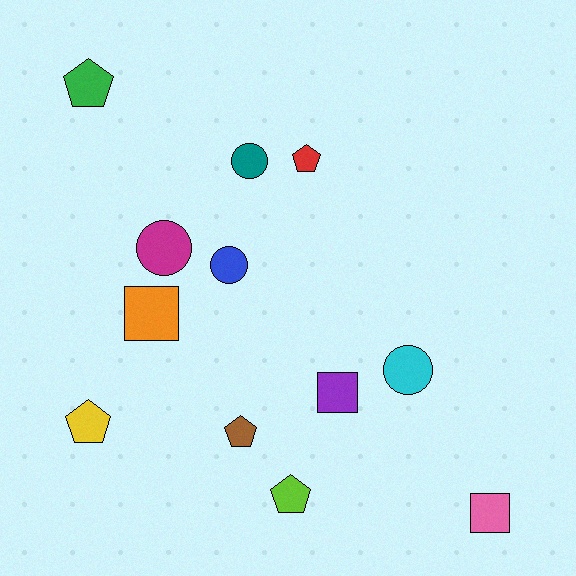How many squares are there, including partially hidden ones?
There are 3 squares.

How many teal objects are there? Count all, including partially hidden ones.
There is 1 teal object.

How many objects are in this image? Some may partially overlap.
There are 12 objects.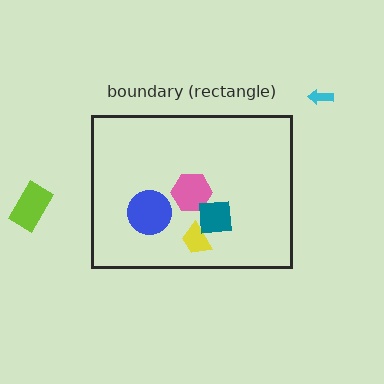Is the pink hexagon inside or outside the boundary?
Inside.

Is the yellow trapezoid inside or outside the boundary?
Inside.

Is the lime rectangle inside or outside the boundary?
Outside.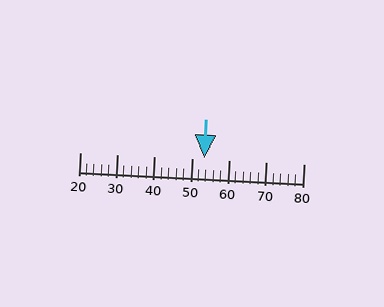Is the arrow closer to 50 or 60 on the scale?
The arrow is closer to 50.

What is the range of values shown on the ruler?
The ruler shows values from 20 to 80.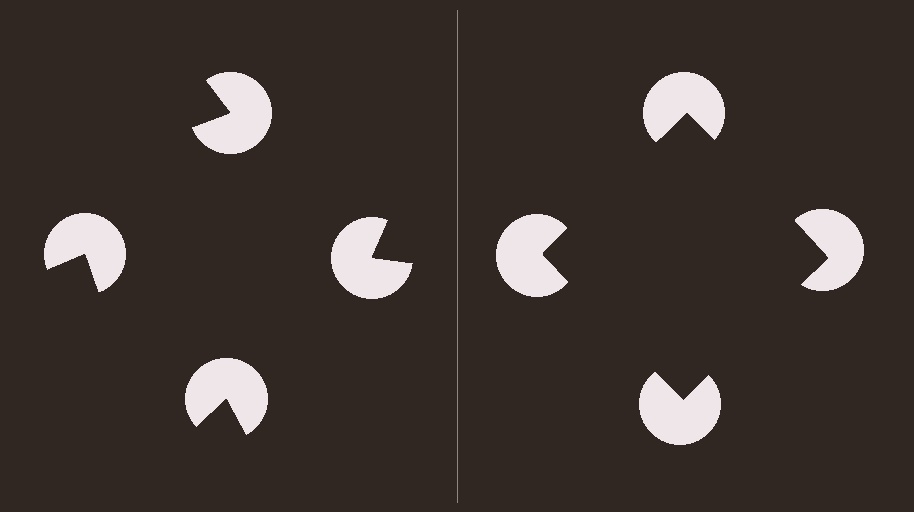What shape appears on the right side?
An illusory square.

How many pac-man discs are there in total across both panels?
8 — 4 on each side.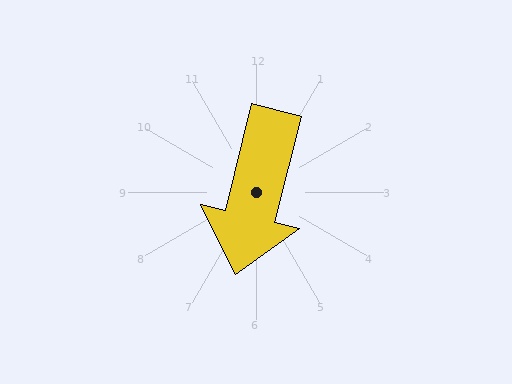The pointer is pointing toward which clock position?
Roughly 6 o'clock.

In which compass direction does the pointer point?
South.